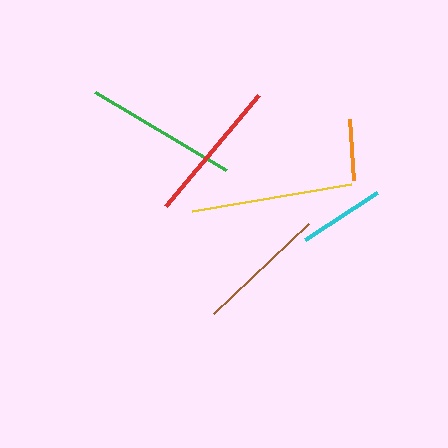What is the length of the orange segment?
The orange segment is approximately 61 pixels long.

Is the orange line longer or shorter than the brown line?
The brown line is longer than the orange line.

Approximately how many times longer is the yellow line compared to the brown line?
The yellow line is approximately 1.2 times the length of the brown line.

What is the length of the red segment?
The red segment is approximately 145 pixels long.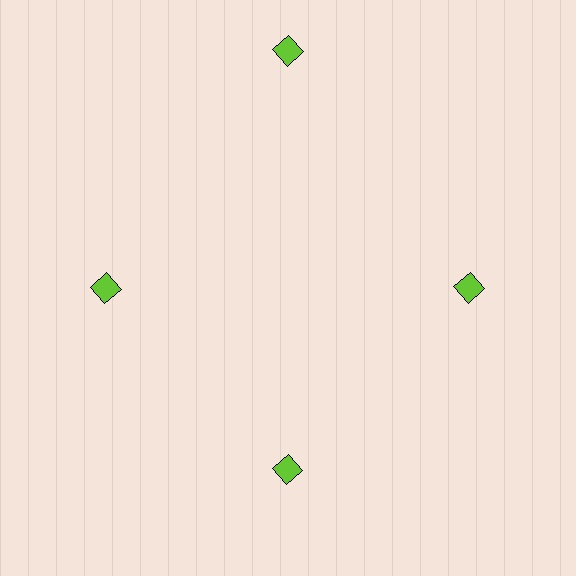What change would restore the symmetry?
The symmetry would be restored by moving it inward, back onto the ring so that all 4 diamonds sit at equal angles and equal distance from the center.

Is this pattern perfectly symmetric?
No. The 4 lime diamonds are arranged in a ring, but one element near the 12 o'clock position is pushed outward from the center, breaking the 4-fold rotational symmetry.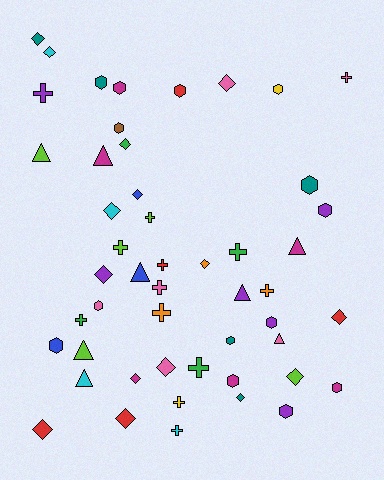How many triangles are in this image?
There are 8 triangles.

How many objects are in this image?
There are 50 objects.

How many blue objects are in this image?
There are 3 blue objects.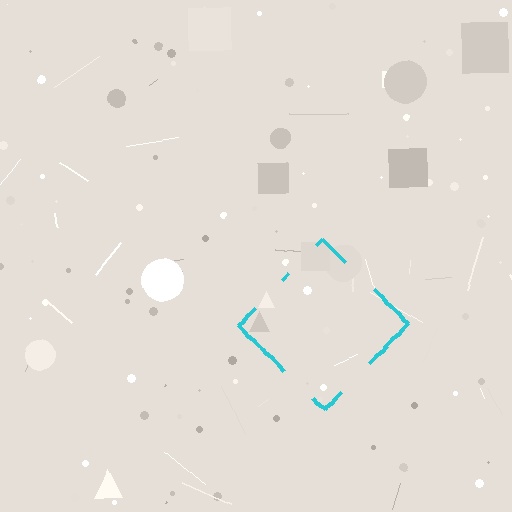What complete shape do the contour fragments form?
The contour fragments form a diamond.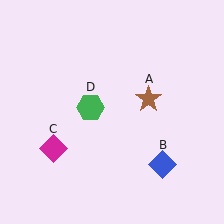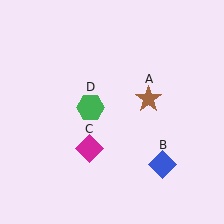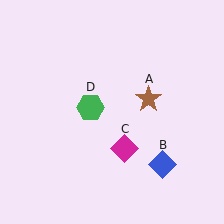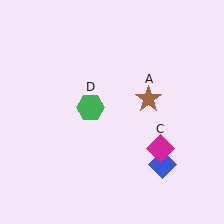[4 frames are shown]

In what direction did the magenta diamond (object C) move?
The magenta diamond (object C) moved right.